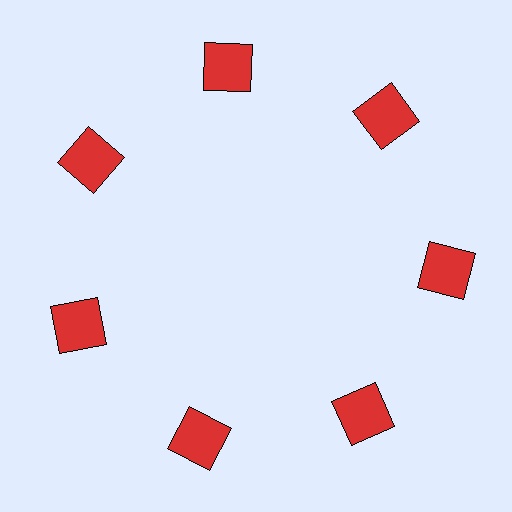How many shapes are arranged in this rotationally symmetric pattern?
There are 7 shapes, arranged in 7 groups of 1.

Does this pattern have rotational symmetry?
Yes, this pattern has 7-fold rotational symmetry. It looks the same after rotating 51 degrees around the center.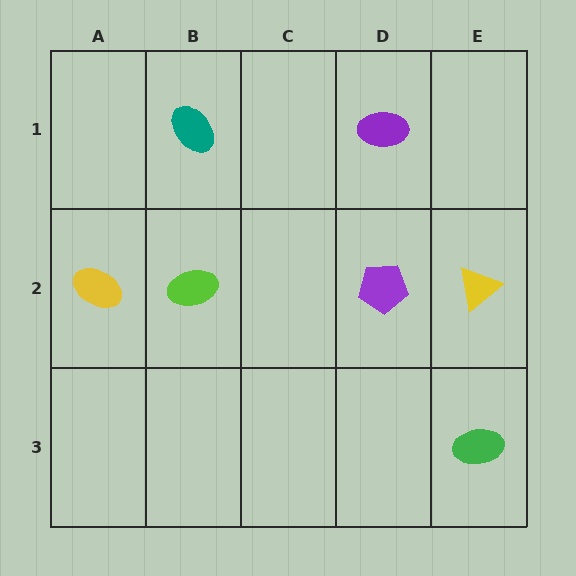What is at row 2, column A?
A yellow ellipse.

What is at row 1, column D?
A purple ellipse.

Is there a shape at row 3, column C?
No, that cell is empty.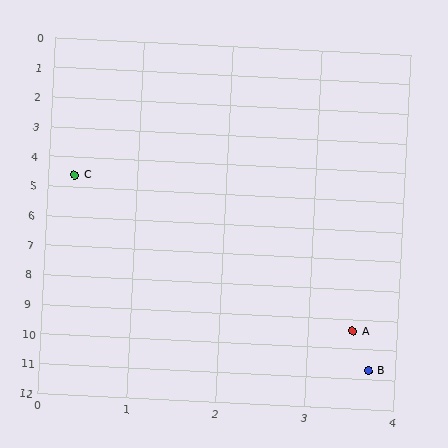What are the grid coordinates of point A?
Point A is at approximately (3.5, 9.4).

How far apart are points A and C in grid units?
Points A and C are about 5.8 grid units apart.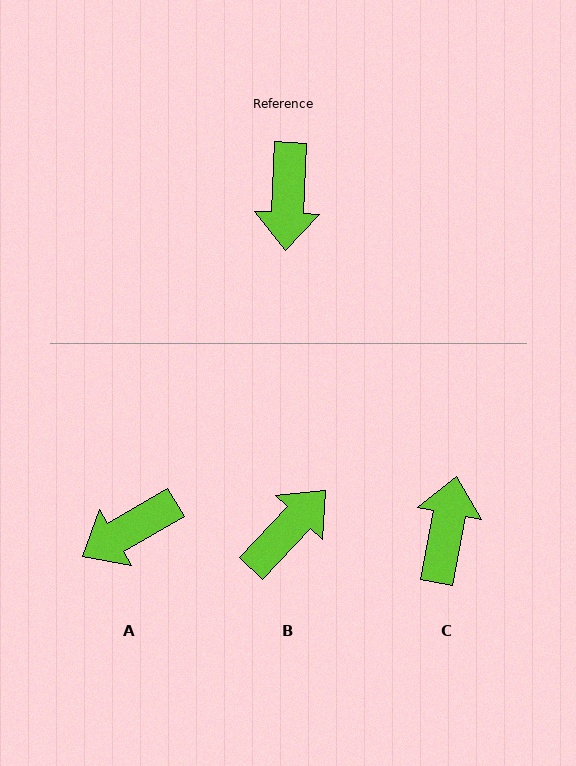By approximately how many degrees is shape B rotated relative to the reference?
Approximately 139 degrees counter-clockwise.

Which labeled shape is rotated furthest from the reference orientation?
C, about 172 degrees away.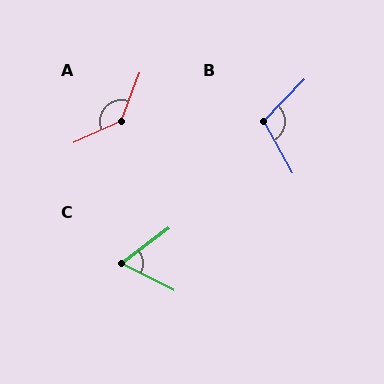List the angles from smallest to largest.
C (63°), B (107°), A (135°).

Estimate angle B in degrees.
Approximately 107 degrees.